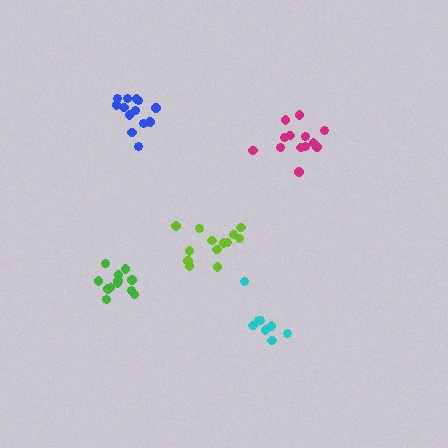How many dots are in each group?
Group 1: 13 dots, Group 2: 8 dots, Group 3: 12 dots, Group 4: 13 dots, Group 5: 13 dots (59 total).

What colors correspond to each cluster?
The clusters are colored: lime, cyan, green, magenta, blue.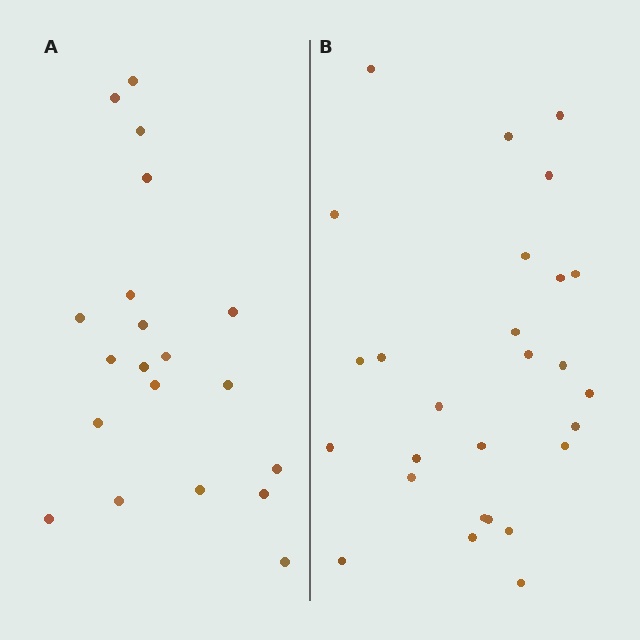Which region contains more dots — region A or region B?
Region B (the right region) has more dots.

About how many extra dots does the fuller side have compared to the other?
Region B has roughly 8 or so more dots than region A.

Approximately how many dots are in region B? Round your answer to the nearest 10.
About 30 dots. (The exact count is 27, which rounds to 30.)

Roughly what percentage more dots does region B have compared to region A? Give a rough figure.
About 35% more.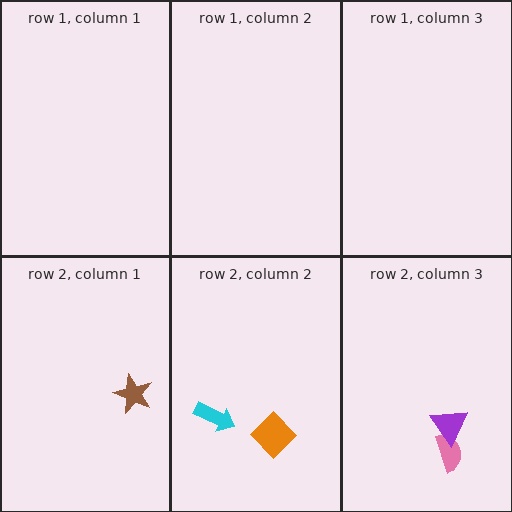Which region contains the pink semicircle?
The row 2, column 3 region.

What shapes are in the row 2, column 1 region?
The brown star.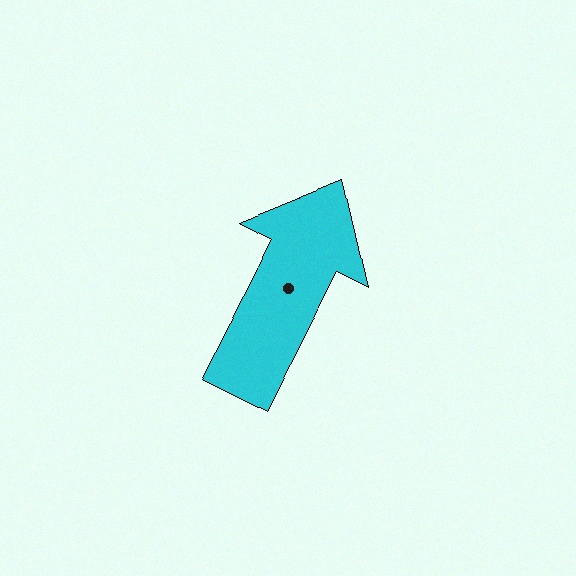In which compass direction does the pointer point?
Northeast.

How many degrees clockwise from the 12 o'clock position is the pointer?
Approximately 27 degrees.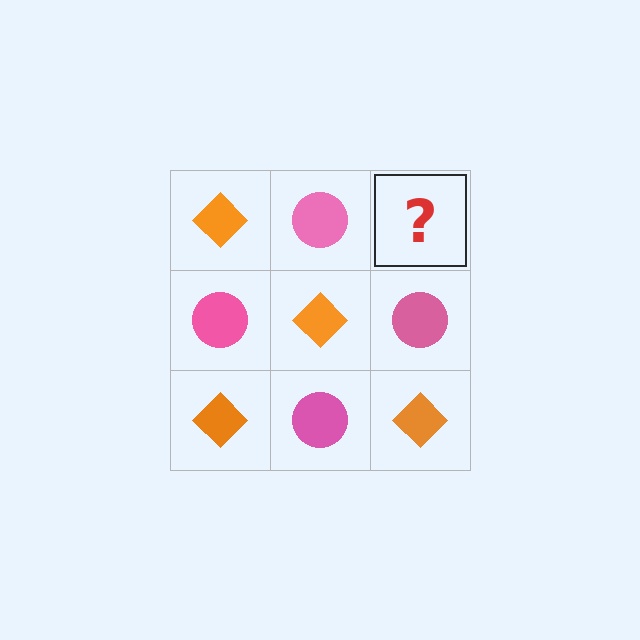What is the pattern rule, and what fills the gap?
The rule is that it alternates orange diamond and pink circle in a checkerboard pattern. The gap should be filled with an orange diamond.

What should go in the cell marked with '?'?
The missing cell should contain an orange diamond.